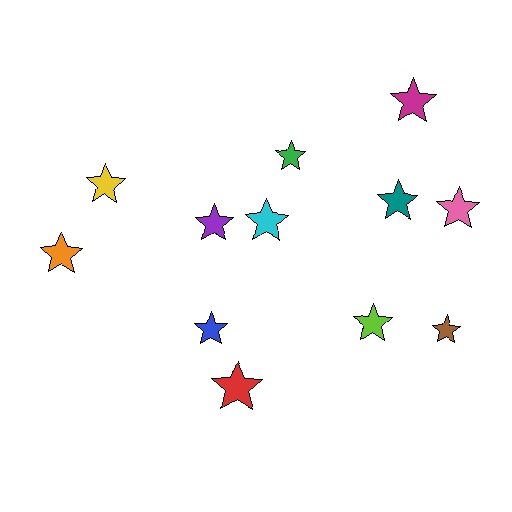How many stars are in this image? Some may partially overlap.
There are 12 stars.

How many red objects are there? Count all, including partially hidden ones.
There is 1 red object.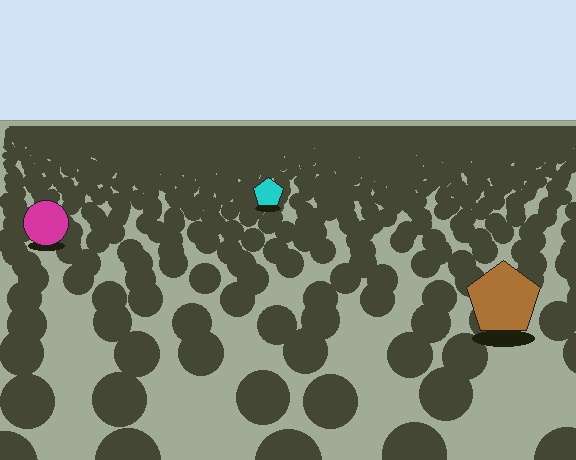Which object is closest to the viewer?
The brown pentagon is closest. The texture marks near it are larger and more spread out.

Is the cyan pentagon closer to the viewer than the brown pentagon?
No. The brown pentagon is closer — you can tell from the texture gradient: the ground texture is coarser near it.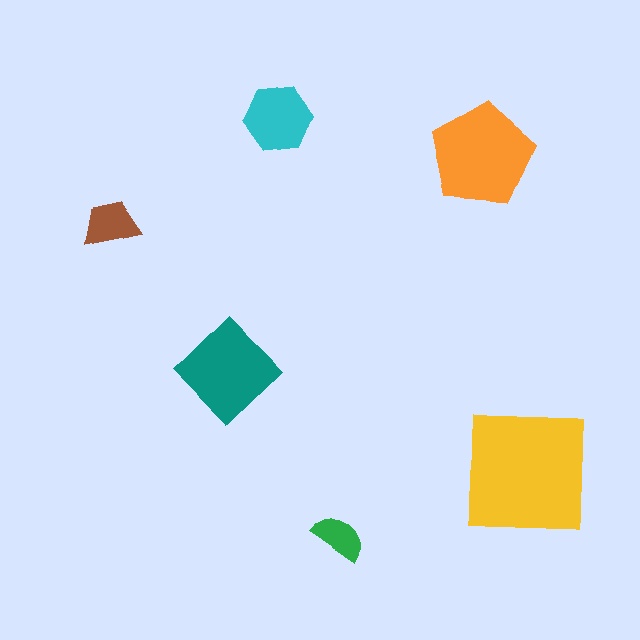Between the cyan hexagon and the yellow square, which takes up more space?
The yellow square.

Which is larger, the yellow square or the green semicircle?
The yellow square.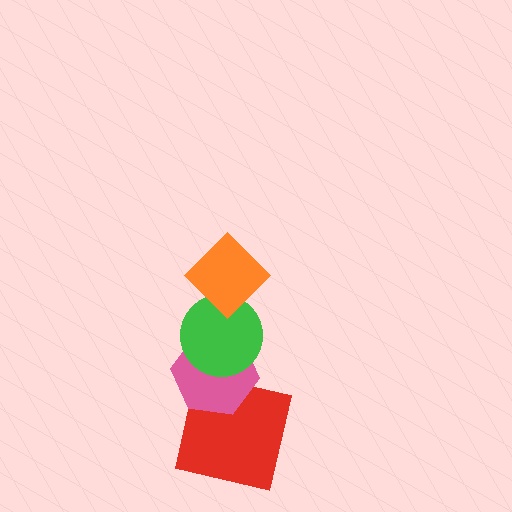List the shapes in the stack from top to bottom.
From top to bottom: the orange diamond, the green circle, the pink hexagon, the red square.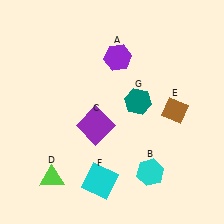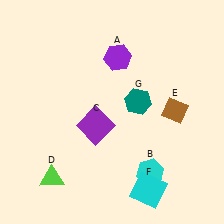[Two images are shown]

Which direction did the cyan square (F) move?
The cyan square (F) moved right.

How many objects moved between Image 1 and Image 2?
1 object moved between the two images.